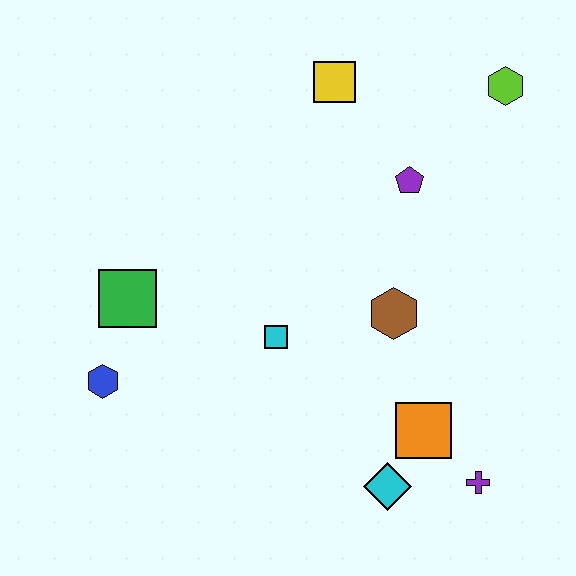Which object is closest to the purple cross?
The orange square is closest to the purple cross.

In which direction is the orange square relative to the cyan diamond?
The orange square is above the cyan diamond.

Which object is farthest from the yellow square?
The purple cross is farthest from the yellow square.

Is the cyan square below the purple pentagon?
Yes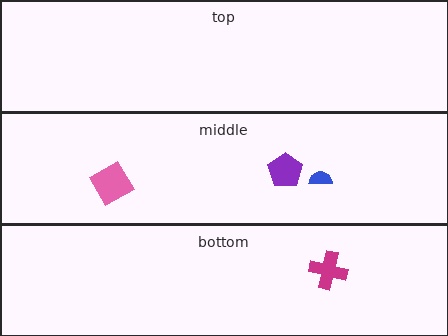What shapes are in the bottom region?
The magenta cross.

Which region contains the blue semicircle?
The middle region.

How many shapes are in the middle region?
3.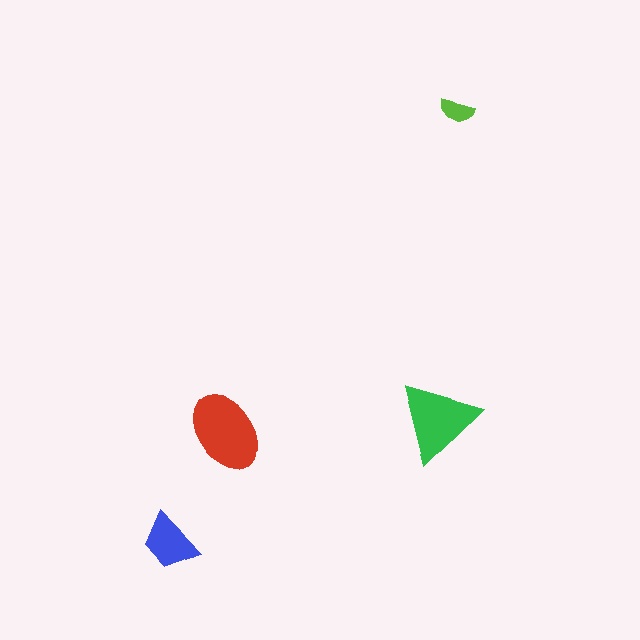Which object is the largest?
The red ellipse.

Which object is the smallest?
The lime semicircle.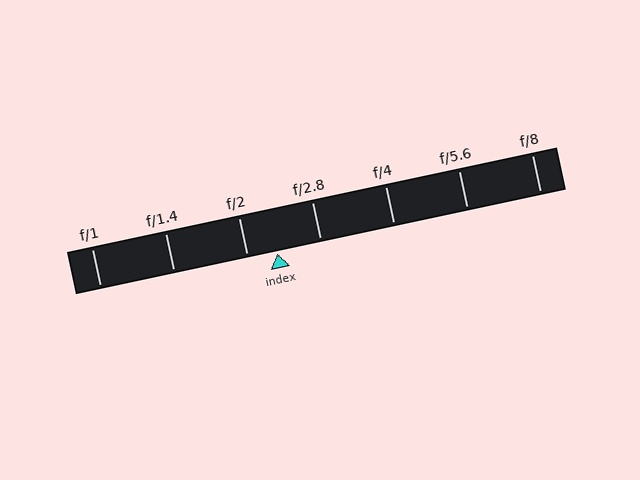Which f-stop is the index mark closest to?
The index mark is closest to f/2.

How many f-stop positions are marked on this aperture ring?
There are 7 f-stop positions marked.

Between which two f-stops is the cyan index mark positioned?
The index mark is between f/2 and f/2.8.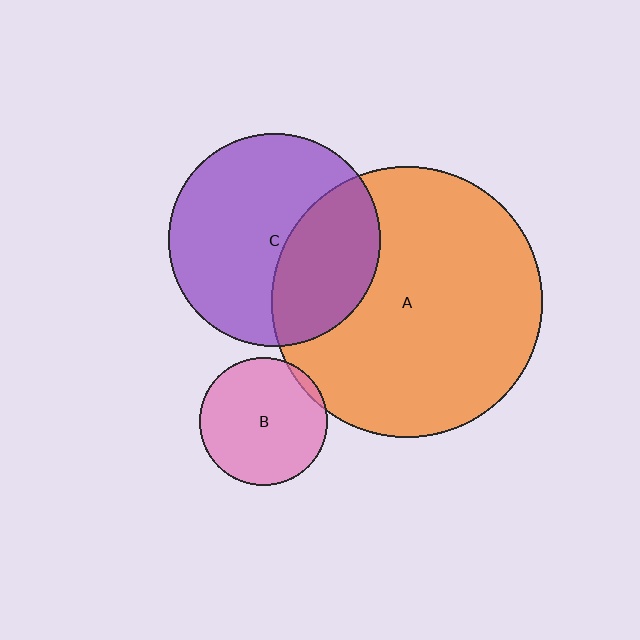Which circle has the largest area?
Circle A (orange).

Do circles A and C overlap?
Yes.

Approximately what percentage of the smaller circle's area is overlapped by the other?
Approximately 35%.